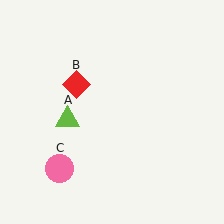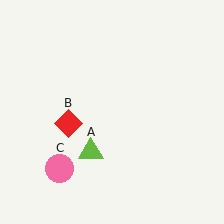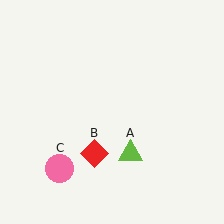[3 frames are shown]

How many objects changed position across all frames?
2 objects changed position: lime triangle (object A), red diamond (object B).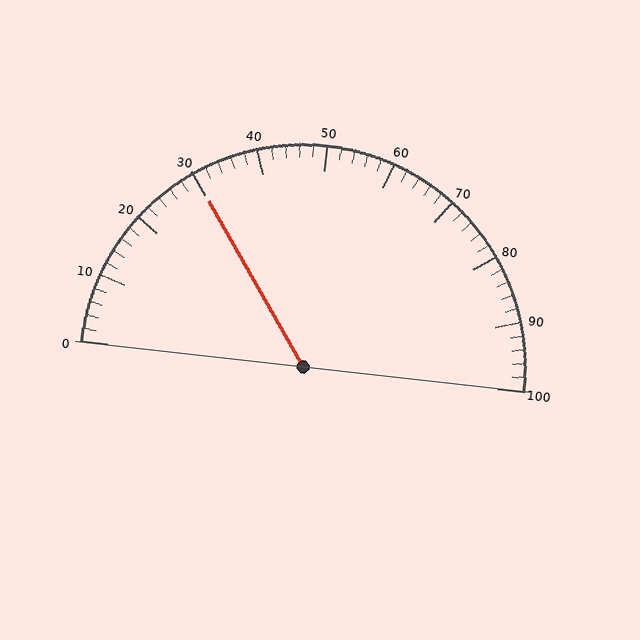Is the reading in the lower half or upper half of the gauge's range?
The reading is in the lower half of the range (0 to 100).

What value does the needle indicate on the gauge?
The needle indicates approximately 30.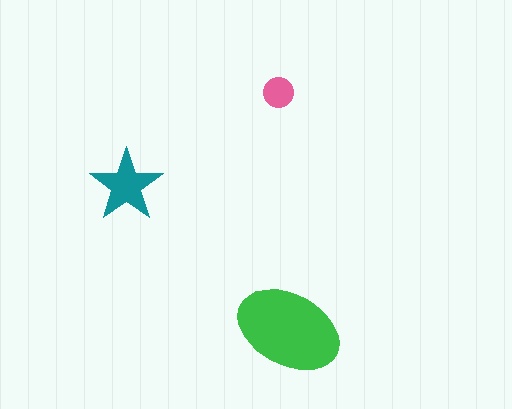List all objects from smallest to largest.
The pink circle, the teal star, the green ellipse.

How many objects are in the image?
There are 3 objects in the image.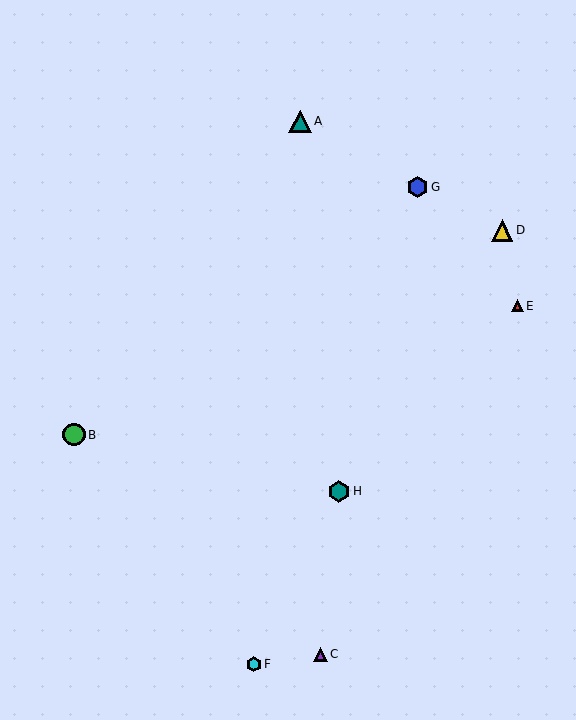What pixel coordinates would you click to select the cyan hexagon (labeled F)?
Click at (254, 664) to select the cyan hexagon F.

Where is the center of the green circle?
The center of the green circle is at (74, 435).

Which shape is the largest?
The teal triangle (labeled A) is the largest.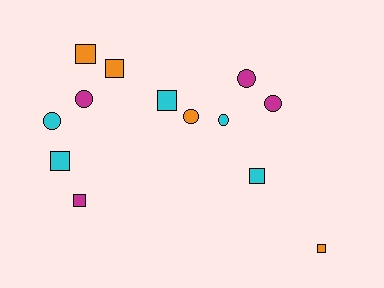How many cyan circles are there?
There are 2 cyan circles.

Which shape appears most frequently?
Square, with 7 objects.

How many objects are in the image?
There are 13 objects.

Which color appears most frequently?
Cyan, with 5 objects.